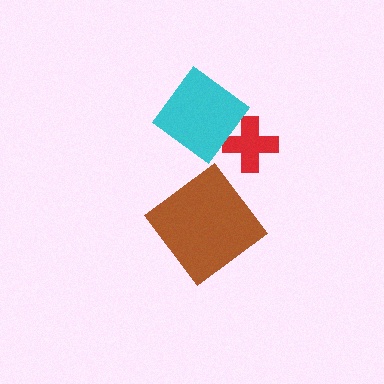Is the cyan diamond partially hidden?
No, no other shape covers it.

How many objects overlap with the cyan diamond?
1 object overlaps with the cyan diamond.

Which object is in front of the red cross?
The cyan diamond is in front of the red cross.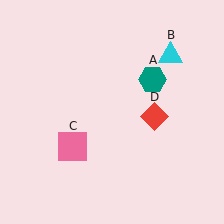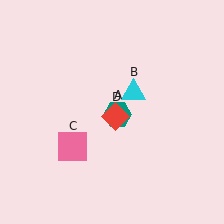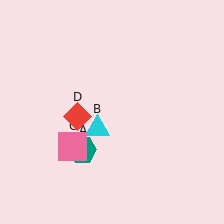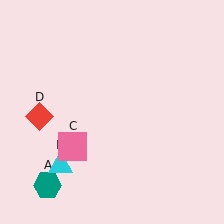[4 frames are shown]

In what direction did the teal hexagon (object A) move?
The teal hexagon (object A) moved down and to the left.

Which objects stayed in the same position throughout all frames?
Pink square (object C) remained stationary.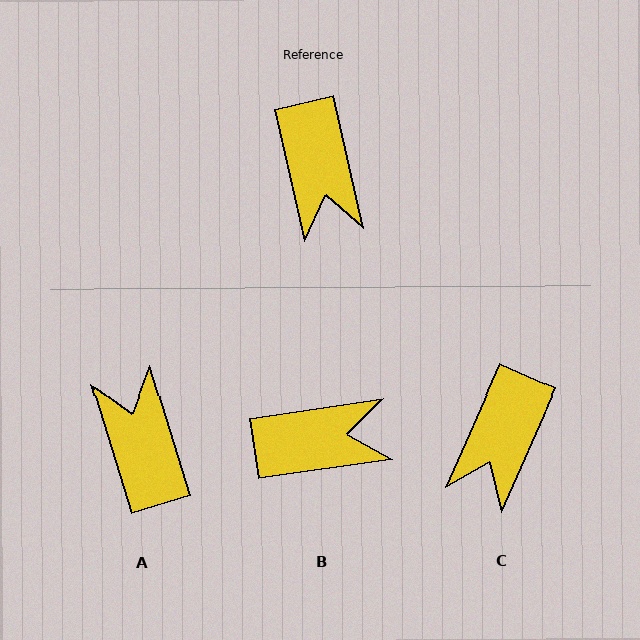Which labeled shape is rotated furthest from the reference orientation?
A, about 176 degrees away.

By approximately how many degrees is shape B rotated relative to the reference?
Approximately 85 degrees counter-clockwise.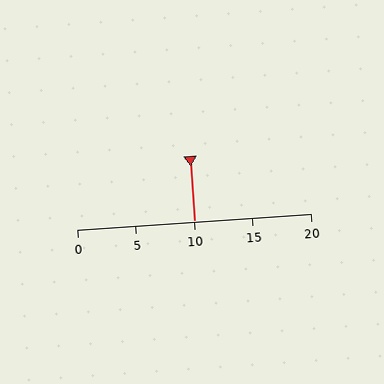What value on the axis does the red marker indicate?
The marker indicates approximately 10.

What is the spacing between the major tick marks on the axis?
The major ticks are spaced 5 apart.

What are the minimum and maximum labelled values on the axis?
The axis runs from 0 to 20.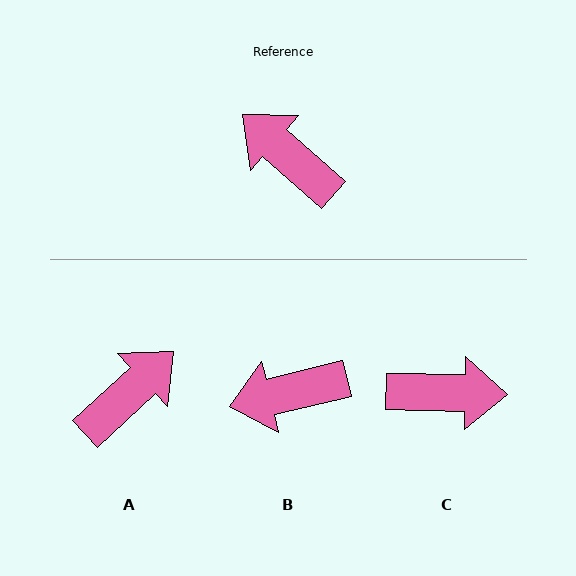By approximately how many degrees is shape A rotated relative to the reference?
Approximately 96 degrees clockwise.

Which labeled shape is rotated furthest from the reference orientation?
C, about 140 degrees away.